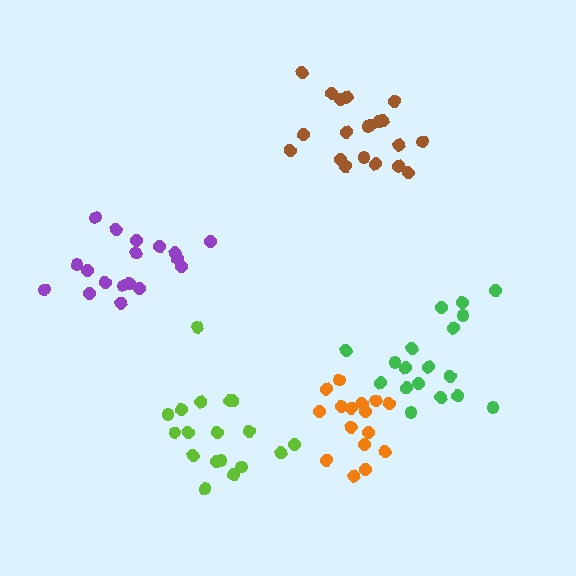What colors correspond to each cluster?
The clusters are colored: brown, orange, purple, lime, green.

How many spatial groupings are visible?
There are 5 spatial groupings.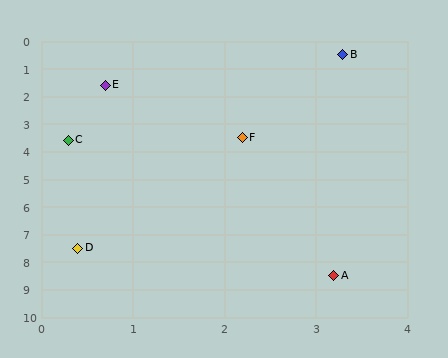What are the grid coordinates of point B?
Point B is at approximately (3.3, 0.5).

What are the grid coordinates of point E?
Point E is at approximately (0.7, 1.6).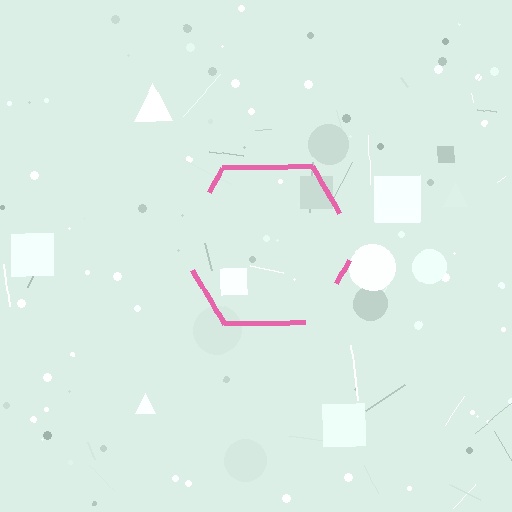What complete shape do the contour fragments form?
The contour fragments form a hexagon.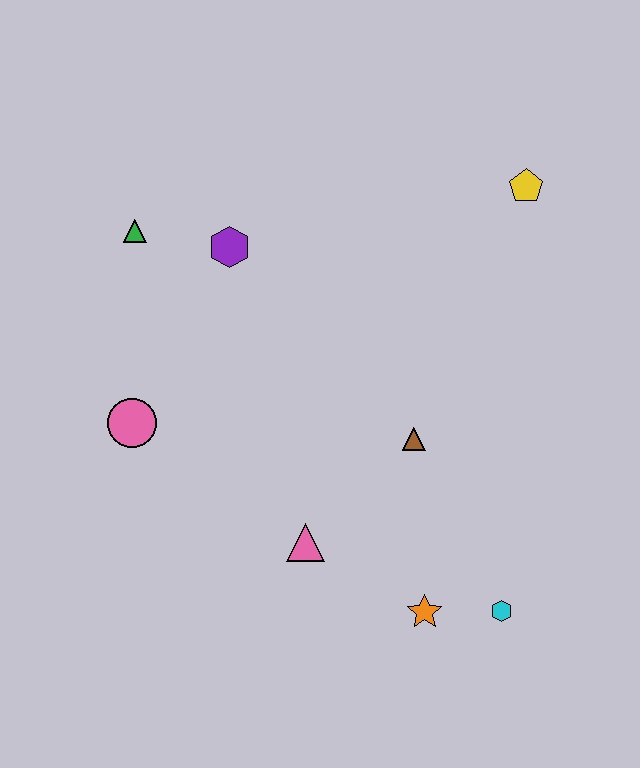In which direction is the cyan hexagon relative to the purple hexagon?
The cyan hexagon is below the purple hexagon.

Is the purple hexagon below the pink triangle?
No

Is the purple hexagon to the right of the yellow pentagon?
No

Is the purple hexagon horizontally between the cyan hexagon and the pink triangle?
No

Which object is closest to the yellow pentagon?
The brown triangle is closest to the yellow pentagon.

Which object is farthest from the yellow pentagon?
The pink circle is farthest from the yellow pentagon.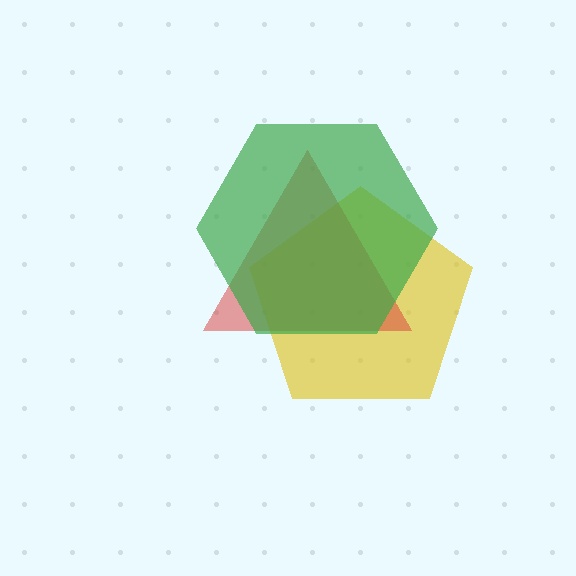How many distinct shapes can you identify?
There are 3 distinct shapes: a yellow pentagon, a red triangle, a green hexagon.